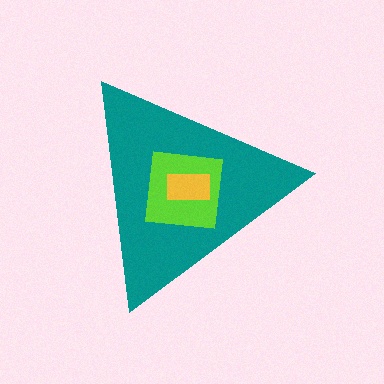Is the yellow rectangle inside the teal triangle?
Yes.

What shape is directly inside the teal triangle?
The lime square.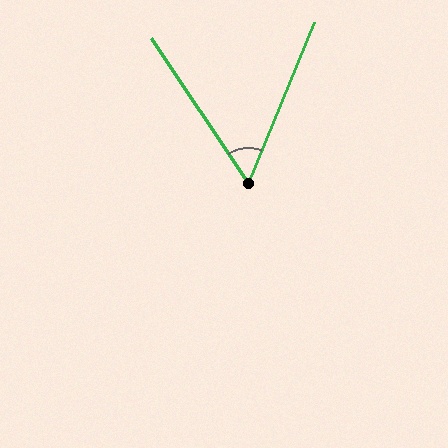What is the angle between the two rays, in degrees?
Approximately 56 degrees.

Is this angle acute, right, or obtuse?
It is acute.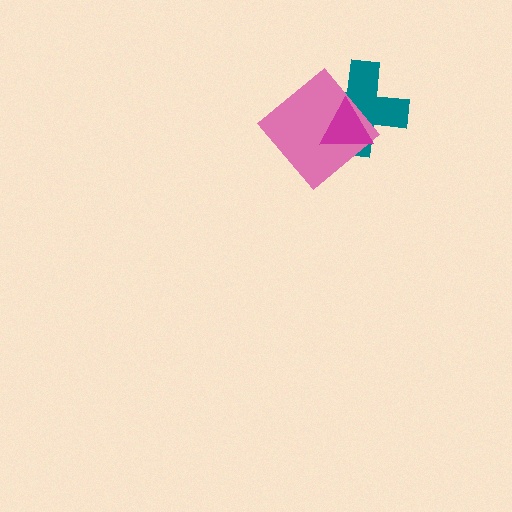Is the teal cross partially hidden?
Yes, it is partially covered by another shape.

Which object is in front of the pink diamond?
The magenta triangle is in front of the pink diamond.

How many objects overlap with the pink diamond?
2 objects overlap with the pink diamond.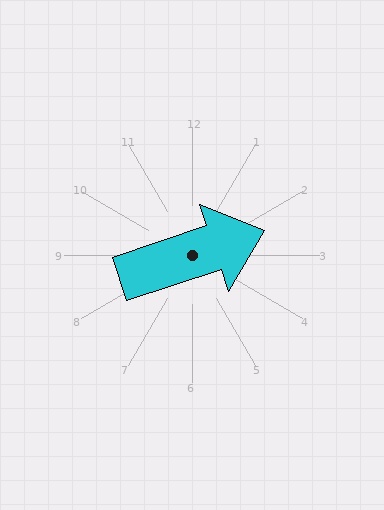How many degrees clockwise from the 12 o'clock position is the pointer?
Approximately 72 degrees.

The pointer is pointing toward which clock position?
Roughly 2 o'clock.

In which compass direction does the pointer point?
East.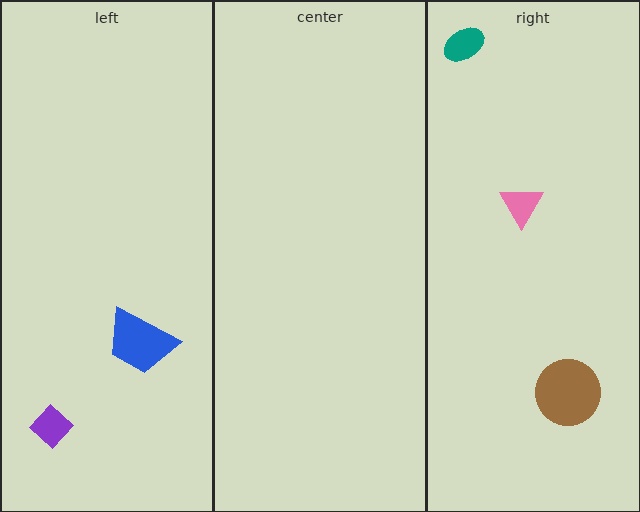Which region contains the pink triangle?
The right region.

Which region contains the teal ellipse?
The right region.